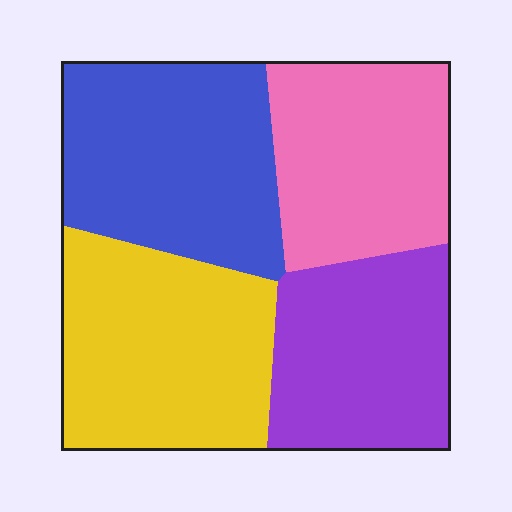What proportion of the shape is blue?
Blue covers about 25% of the shape.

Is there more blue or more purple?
Blue.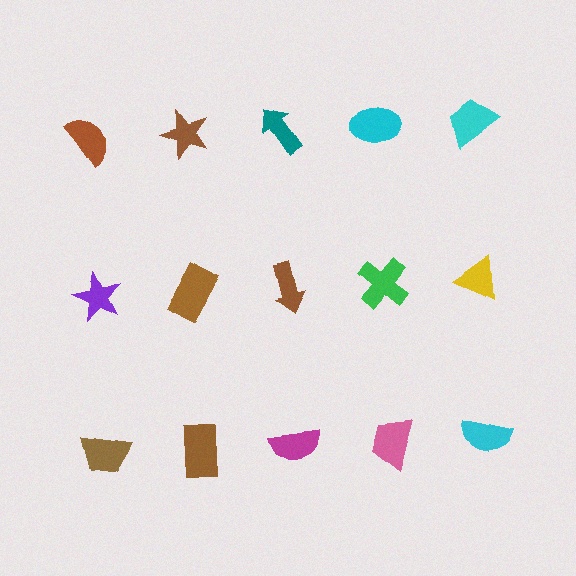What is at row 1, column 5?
A cyan trapezoid.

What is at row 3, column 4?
A pink trapezoid.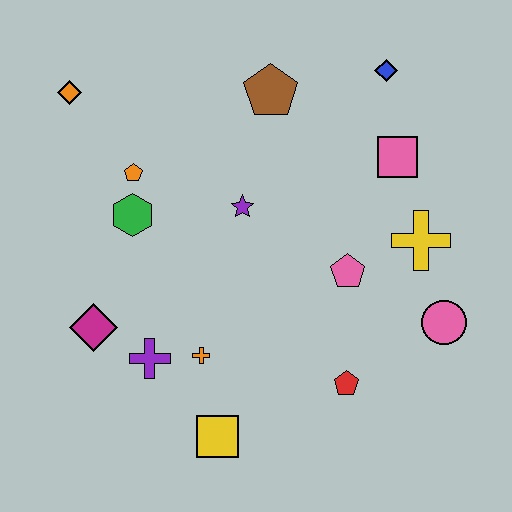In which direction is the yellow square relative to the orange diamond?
The yellow square is below the orange diamond.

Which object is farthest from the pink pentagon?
The orange diamond is farthest from the pink pentagon.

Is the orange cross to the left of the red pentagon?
Yes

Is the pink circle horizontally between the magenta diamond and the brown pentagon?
No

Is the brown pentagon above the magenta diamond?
Yes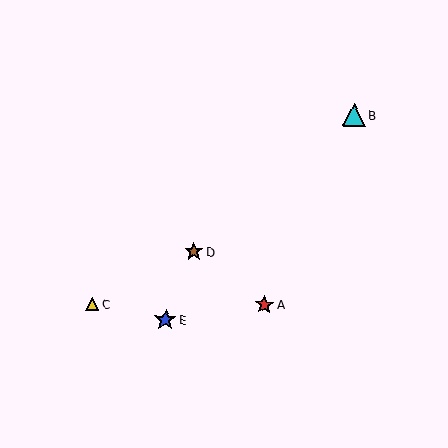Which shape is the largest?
The cyan triangle (labeled B) is the largest.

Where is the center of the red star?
The center of the red star is at (264, 305).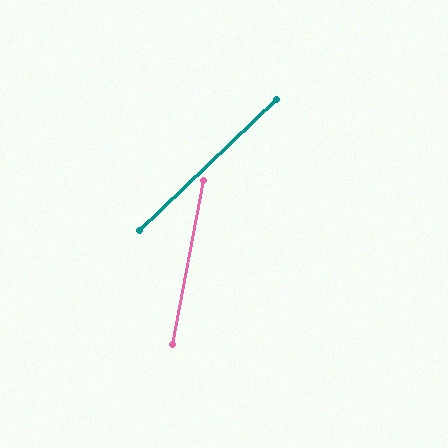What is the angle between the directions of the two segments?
Approximately 36 degrees.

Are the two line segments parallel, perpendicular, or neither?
Neither parallel nor perpendicular — they differ by about 36°.